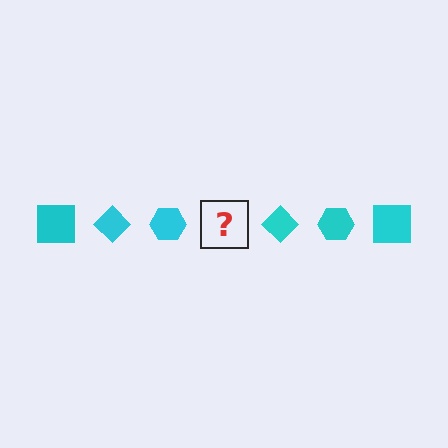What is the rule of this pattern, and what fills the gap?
The rule is that the pattern cycles through square, diamond, hexagon shapes in cyan. The gap should be filled with a cyan square.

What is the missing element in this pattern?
The missing element is a cyan square.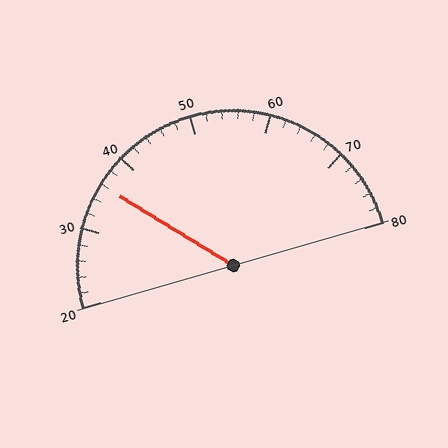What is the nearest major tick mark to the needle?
The nearest major tick mark is 40.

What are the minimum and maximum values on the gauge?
The gauge ranges from 20 to 80.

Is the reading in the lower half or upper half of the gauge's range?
The reading is in the lower half of the range (20 to 80).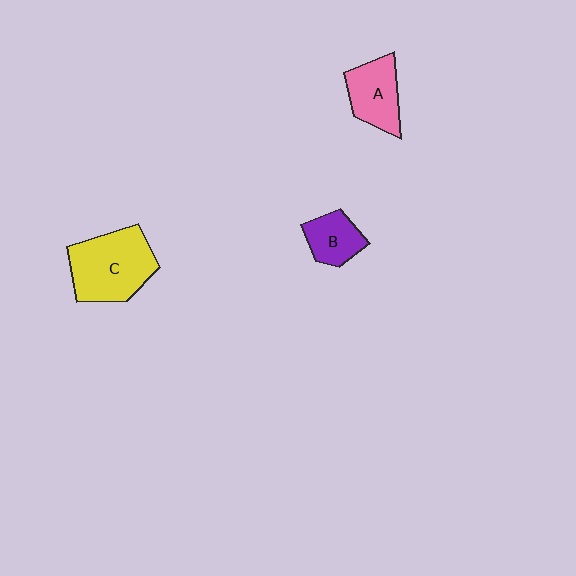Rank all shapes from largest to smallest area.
From largest to smallest: C (yellow), A (pink), B (purple).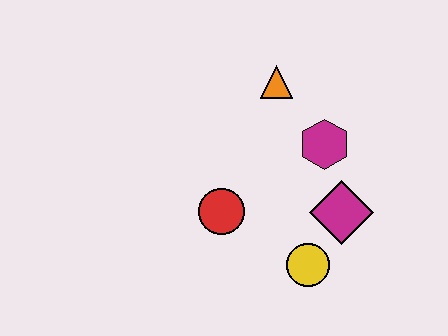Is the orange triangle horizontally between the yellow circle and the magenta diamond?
No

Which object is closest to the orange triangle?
The magenta hexagon is closest to the orange triangle.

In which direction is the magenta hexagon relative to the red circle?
The magenta hexagon is to the right of the red circle.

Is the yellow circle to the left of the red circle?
No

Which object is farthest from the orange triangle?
The yellow circle is farthest from the orange triangle.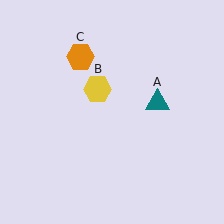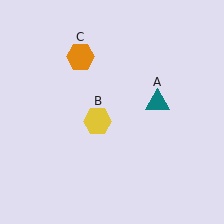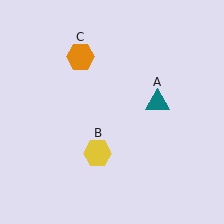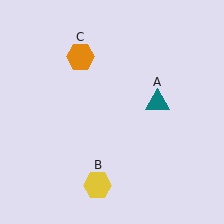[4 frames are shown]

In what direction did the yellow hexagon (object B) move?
The yellow hexagon (object B) moved down.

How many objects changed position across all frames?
1 object changed position: yellow hexagon (object B).